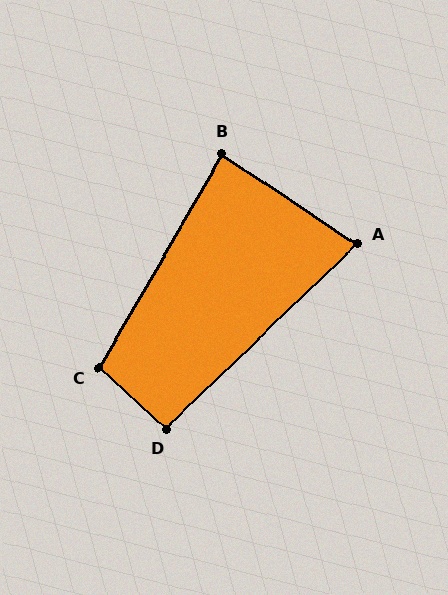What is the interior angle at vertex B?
Approximately 86 degrees (approximately right).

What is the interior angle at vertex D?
Approximately 94 degrees (approximately right).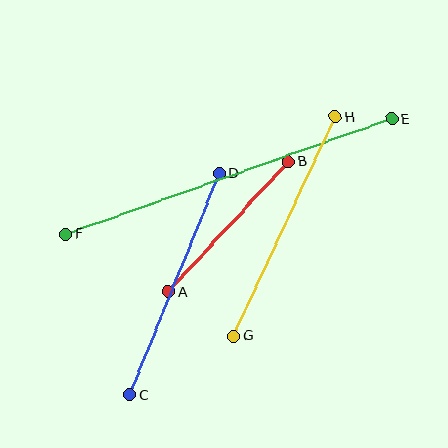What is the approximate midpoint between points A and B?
The midpoint is at approximately (228, 227) pixels.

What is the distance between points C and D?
The distance is approximately 239 pixels.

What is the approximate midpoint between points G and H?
The midpoint is at approximately (284, 227) pixels.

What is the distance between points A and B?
The distance is approximately 177 pixels.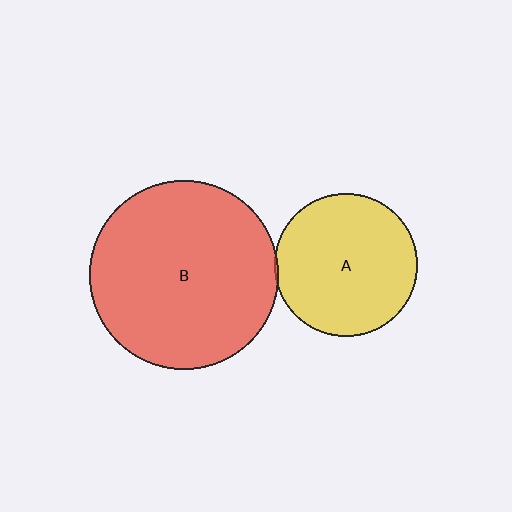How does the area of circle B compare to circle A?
Approximately 1.7 times.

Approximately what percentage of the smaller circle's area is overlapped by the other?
Approximately 5%.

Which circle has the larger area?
Circle B (red).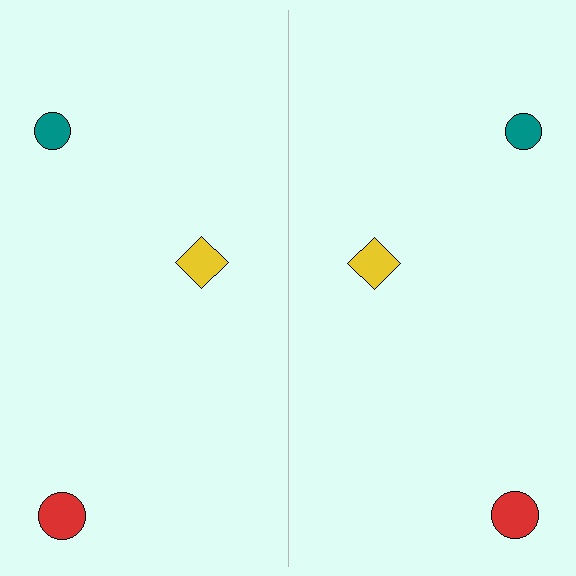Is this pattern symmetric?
Yes, this pattern has bilateral (reflection) symmetry.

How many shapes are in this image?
There are 6 shapes in this image.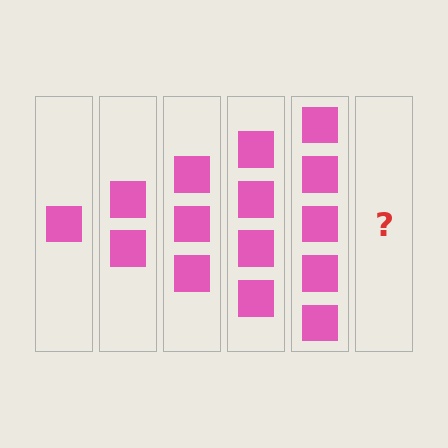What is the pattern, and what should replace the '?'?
The pattern is that each step adds one more square. The '?' should be 6 squares.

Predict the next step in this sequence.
The next step is 6 squares.